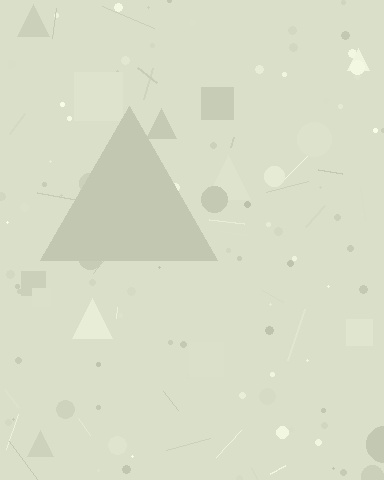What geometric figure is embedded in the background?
A triangle is embedded in the background.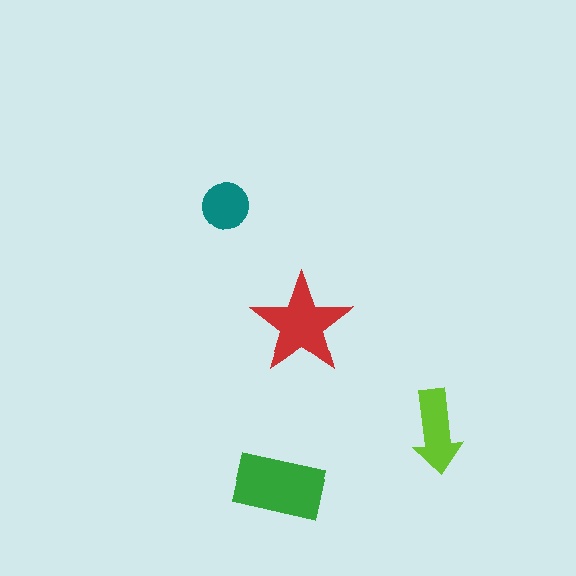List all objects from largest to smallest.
The green rectangle, the red star, the lime arrow, the teal circle.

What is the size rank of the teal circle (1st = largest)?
4th.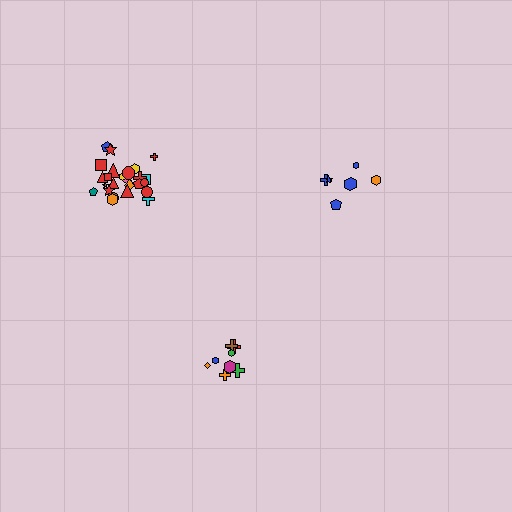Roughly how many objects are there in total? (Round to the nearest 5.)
Roughly 40 objects in total.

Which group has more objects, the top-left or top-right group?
The top-left group.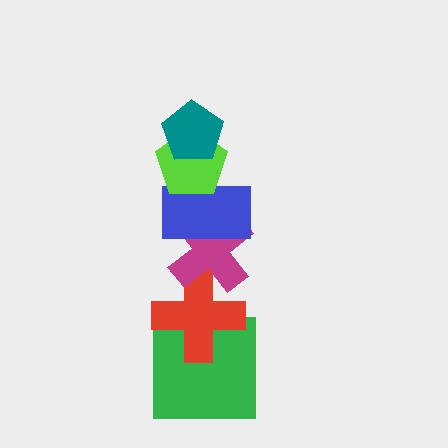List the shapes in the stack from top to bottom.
From top to bottom: the teal pentagon, the lime pentagon, the blue rectangle, the magenta cross, the red cross, the green square.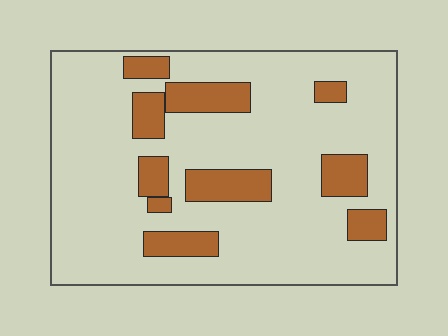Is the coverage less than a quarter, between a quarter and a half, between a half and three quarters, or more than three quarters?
Less than a quarter.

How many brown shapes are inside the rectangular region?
10.